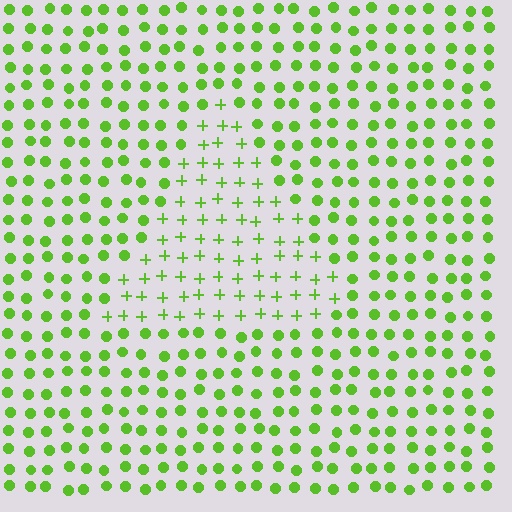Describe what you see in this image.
The image is filled with small lime elements arranged in a uniform grid. A triangle-shaped region contains plus signs, while the surrounding area contains circles. The boundary is defined purely by the change in element shape.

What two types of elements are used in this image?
The image uses plus signs inside the triangle region and circles outside it.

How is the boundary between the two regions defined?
The boundary is defined by a change in element shape: plus signs inside vs. circles outside. All elements share the same color and spacing.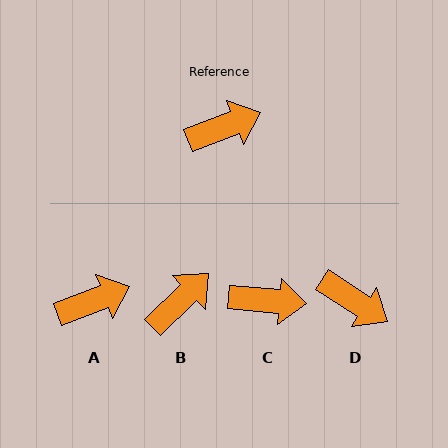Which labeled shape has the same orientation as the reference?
A.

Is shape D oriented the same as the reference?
No, it is off by about 54 degrees.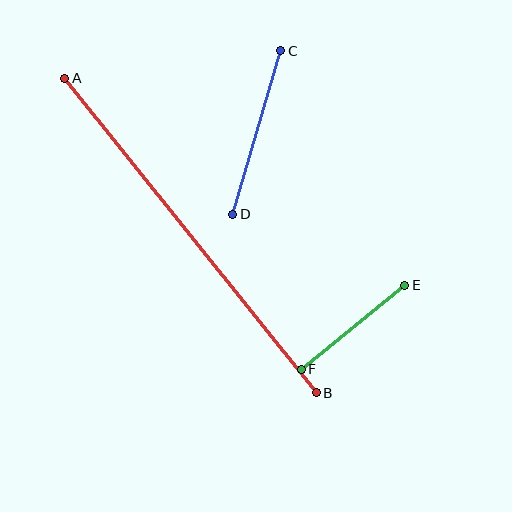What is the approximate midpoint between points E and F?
The midpoint is at approximately (353, 327) pixels.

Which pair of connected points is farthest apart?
Points A and B are farthest apart.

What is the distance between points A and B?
The distance is approximately 403 pixels.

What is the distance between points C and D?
The distance is approximately 171 pixels.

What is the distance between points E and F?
The distance is approximately 133 pixels.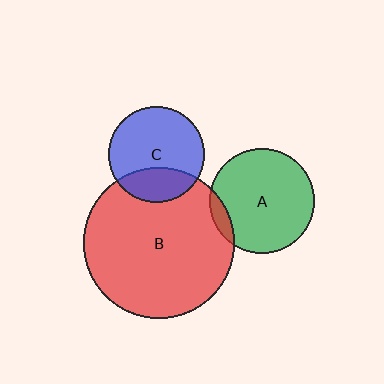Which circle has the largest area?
Circle B (red).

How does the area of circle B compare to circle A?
Approximately 2.1 times.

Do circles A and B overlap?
Yes.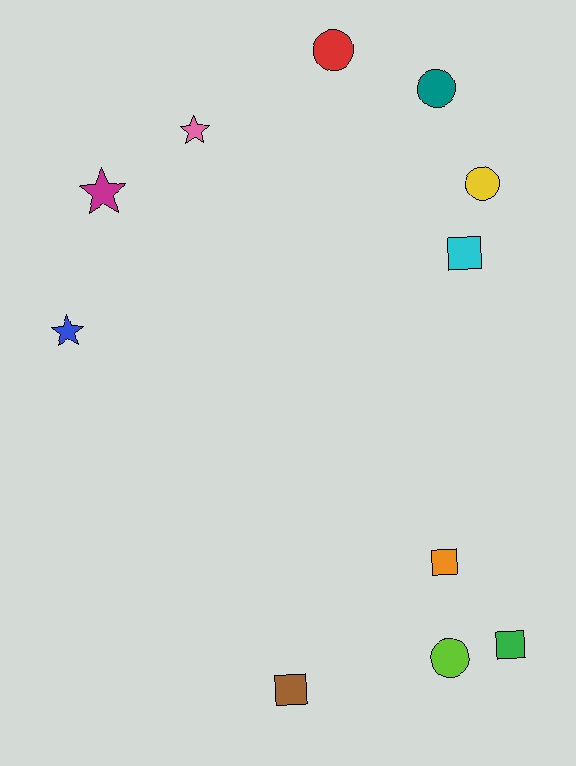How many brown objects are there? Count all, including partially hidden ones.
There is 1 brown object.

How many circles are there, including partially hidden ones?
There are 4 circles.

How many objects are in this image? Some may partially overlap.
There are 11 objects.